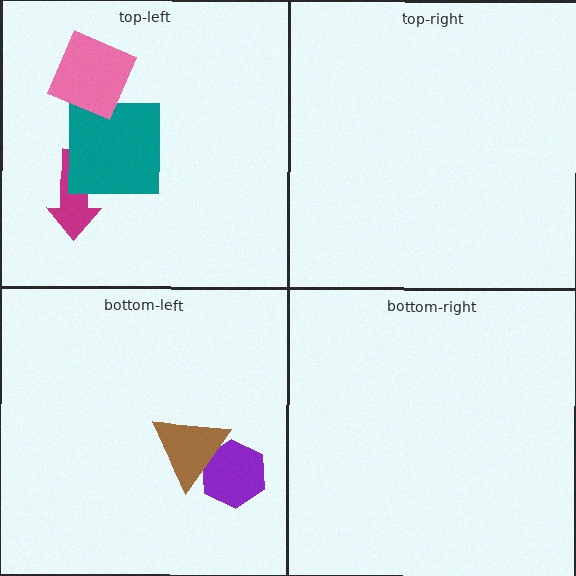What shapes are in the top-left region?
The magenta arrow, the teal square, the pink diamond.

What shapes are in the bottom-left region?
The purple hexagon, the brown triangle.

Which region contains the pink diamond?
The top-left region.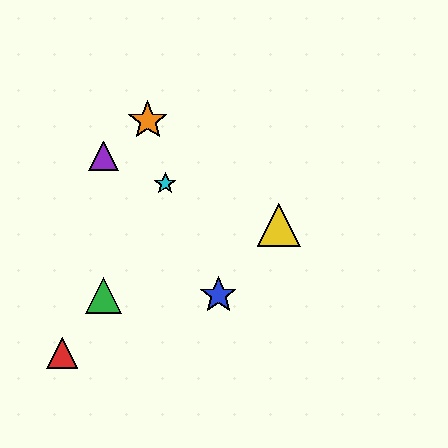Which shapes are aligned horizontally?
The blue star, the green triangle are aligned horizontally.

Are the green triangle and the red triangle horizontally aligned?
No, the green triangle is at y≈295 and the red triangle is at y≈353.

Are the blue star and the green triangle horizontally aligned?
Yes, both are at y≈295.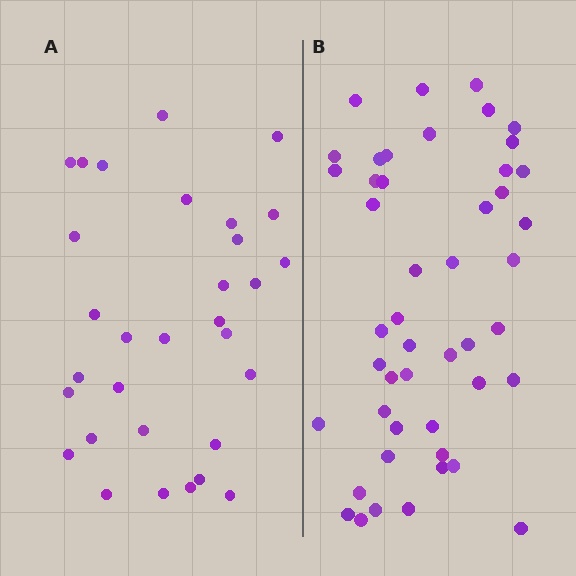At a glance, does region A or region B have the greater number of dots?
Region B (the right region) has more dots.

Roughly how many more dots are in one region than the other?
Region B has approximately 15 more dots than region A.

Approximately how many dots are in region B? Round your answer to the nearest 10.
About 50 dots. (The exact count is 47, which rounds to 50.)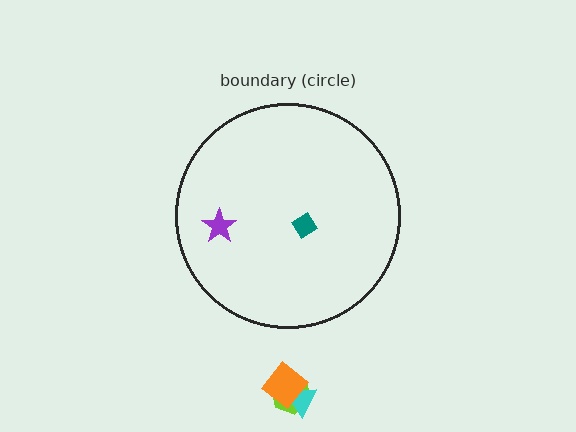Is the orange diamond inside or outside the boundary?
Outside.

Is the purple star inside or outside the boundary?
Inside.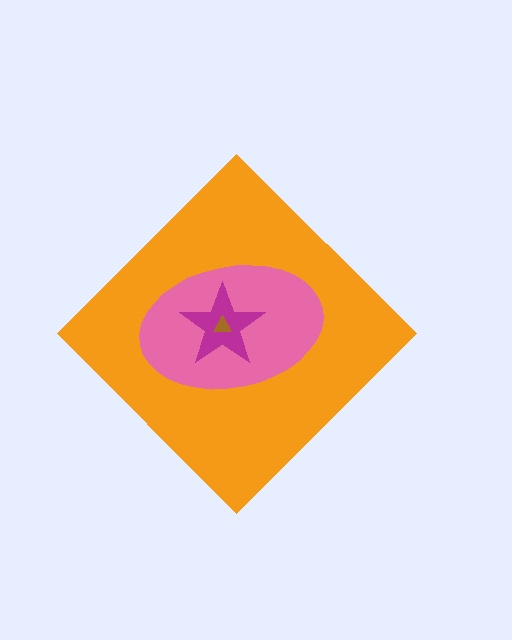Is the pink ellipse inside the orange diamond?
Yes.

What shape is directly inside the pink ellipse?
The magenta star.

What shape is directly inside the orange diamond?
The pink ellipse.